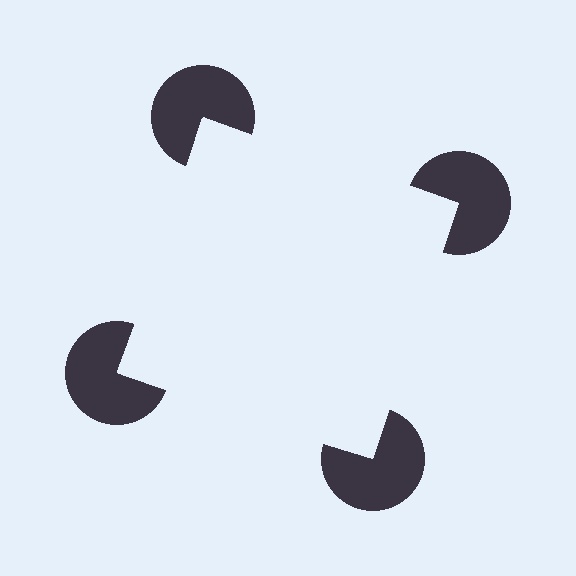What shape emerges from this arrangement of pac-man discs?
An illusory square — its edges are inferred from the aligned wedge cuts in the pac-man discs, not physically drawn.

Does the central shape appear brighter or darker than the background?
It typically appears slightly brighter than the background, even though no actual brightness change is drawn.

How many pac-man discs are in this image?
There are 4 — one at each vertex of the illusory square.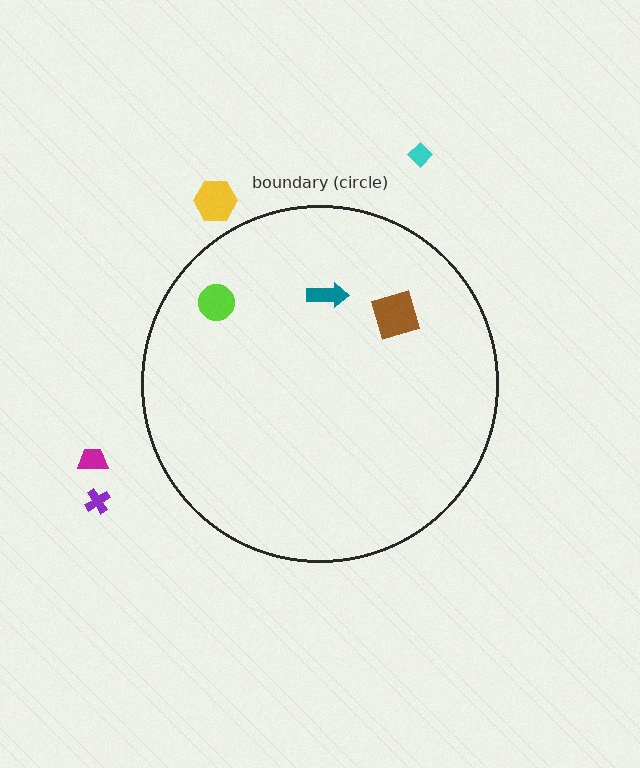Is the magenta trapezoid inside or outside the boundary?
Outside.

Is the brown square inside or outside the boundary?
Inside.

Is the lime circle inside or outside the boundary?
Inside.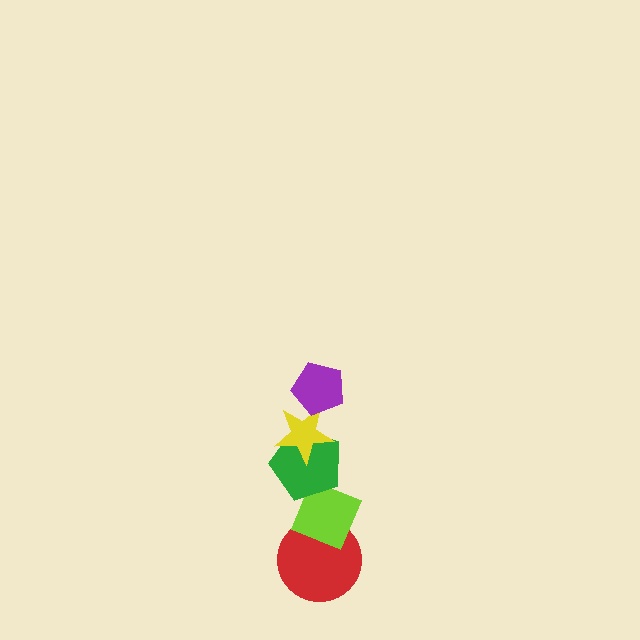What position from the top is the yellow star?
The yellow star is 2nd from the top.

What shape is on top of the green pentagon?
The yellow star is on top of the green pentagon.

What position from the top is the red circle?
The red circle is 5th from the top.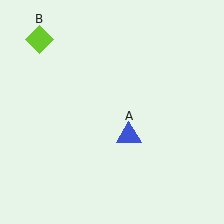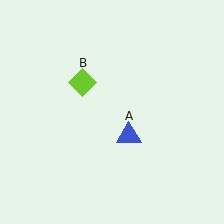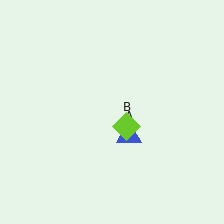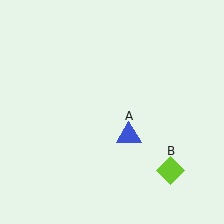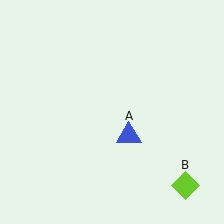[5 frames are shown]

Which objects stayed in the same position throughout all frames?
Blue triangle (object A) remained stationary.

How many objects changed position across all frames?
1 object changed position: lime diamond (object B).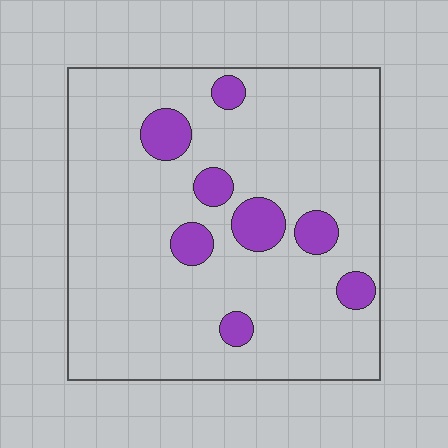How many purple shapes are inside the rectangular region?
8.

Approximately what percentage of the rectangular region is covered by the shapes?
Approximately 10%.